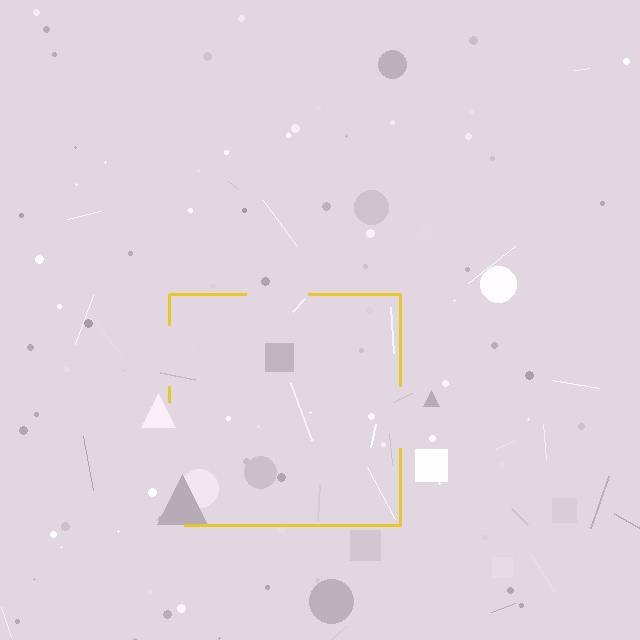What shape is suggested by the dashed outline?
The dashed outline suggests a square.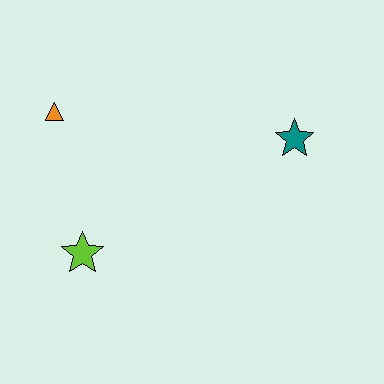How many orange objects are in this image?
There is 1 orange object.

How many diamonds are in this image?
There are no diamonds.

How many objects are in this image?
There are 3 objects.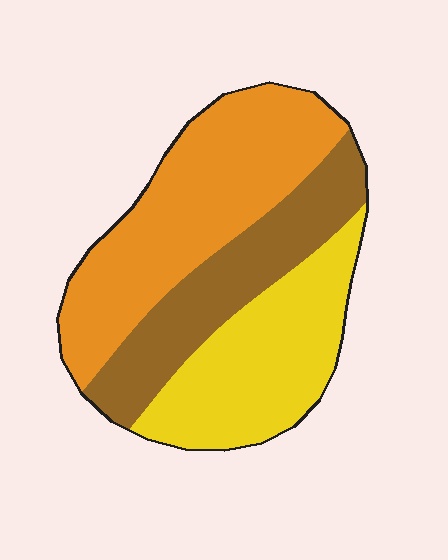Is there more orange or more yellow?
Orange.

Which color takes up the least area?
Brown, at roughly 25%.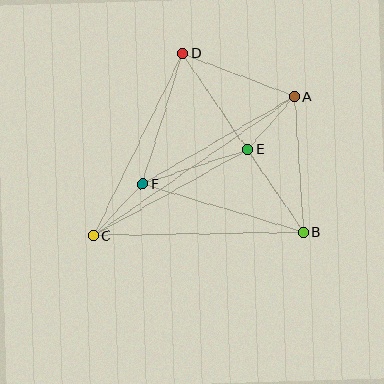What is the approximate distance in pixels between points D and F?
The distance between D and F is approximately 137 pixels.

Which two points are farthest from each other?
Points A and C are farthest from each other.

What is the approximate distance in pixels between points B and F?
The distance between B and F is approximately 168 pixels.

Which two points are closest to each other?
Points A and E are closest to each other.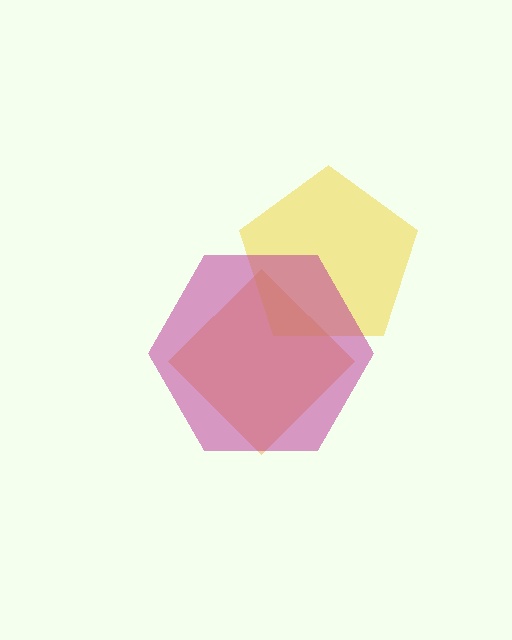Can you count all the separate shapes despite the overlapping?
Yes, there are 3 separate shapes.